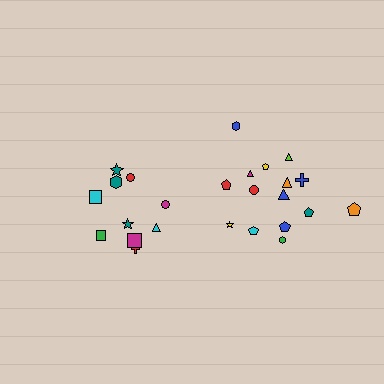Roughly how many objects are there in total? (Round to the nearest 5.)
Roughly 25 objects in total.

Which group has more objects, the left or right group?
The right group.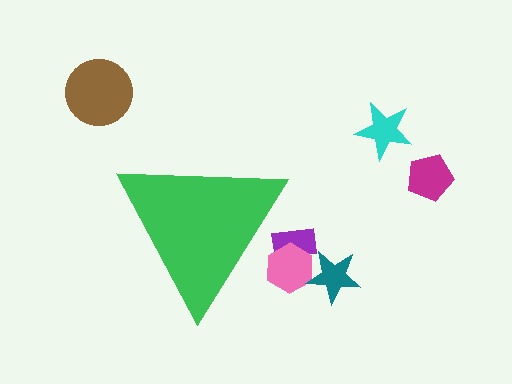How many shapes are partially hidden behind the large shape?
2 shapes are partially hidden.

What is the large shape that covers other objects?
A green triangle.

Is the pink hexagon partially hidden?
Yes, the pink hexagon is partially hidden behind the green triangle.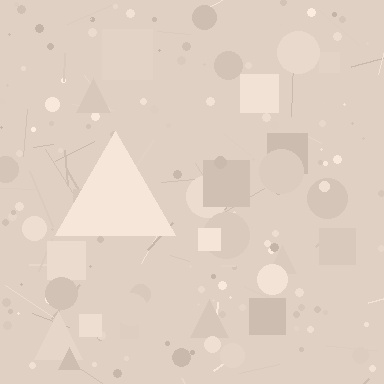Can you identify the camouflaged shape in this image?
The camouflaged shape is a triangle.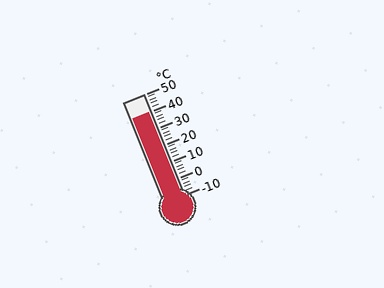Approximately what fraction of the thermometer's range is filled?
The thermometer is filled to approximately 85% of its range.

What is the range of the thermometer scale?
The thermometer scale ranges from -10°C to 50°C.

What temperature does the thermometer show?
The thermometer shows approximately 40°C.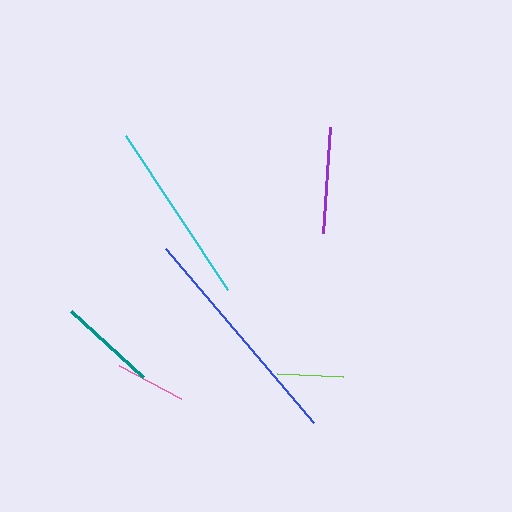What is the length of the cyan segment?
The cyan segment is approximately 185 pixels long.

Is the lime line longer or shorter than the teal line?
The teal line is longer than the lime line.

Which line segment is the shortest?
The lime line is the shortest at approximately 65 pixels.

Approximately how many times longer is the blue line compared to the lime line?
The blue line is approximately 3.5 times the length of the lime line.